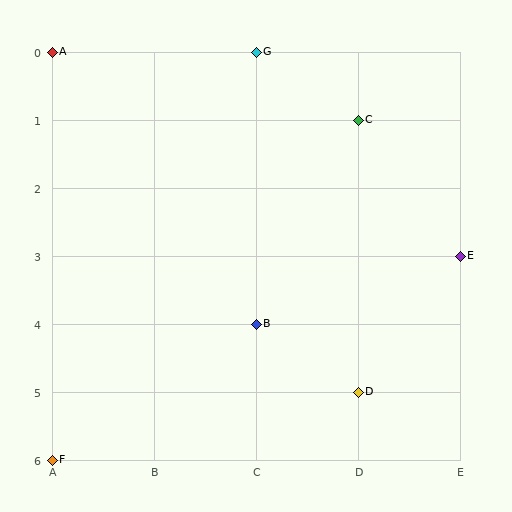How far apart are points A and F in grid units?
Points A and F are 6 rows apart.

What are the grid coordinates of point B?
Point B is at grid coordinates (C, 4).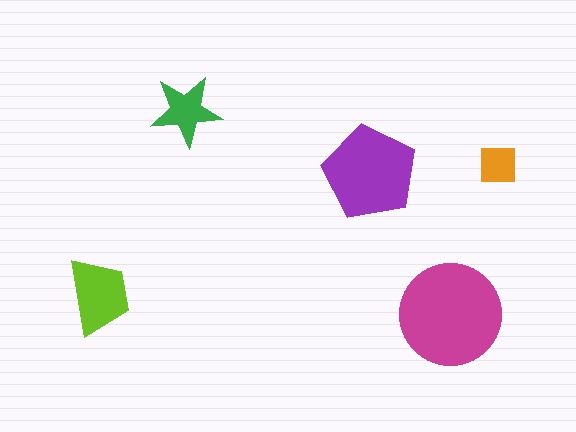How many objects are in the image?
There are 5 objects in the image.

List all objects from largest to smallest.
The magenta circle, the purple pentagon, the lime trapezoid, the green star, the orange square.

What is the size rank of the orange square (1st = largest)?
5th.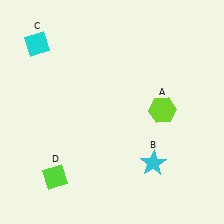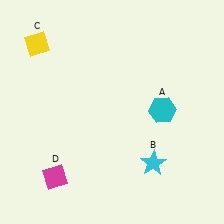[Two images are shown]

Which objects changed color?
A changed from lime to cyan. C changed from cyan to yellow. D changed from lime to magenta.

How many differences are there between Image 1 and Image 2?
There are 3 differences between the two images.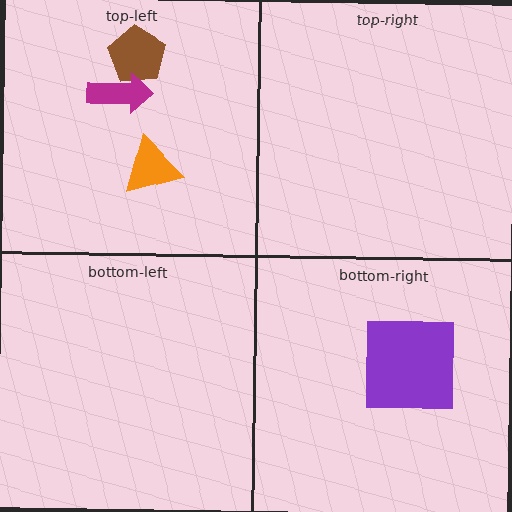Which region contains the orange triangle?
The top-left region.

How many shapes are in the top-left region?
3.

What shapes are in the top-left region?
The brown pentagon, the orange triangle, the magenta arrow.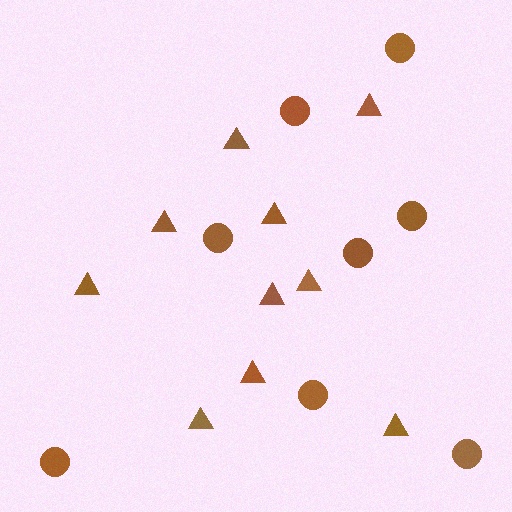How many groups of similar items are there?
There are 2 groups: one group of triangles (10) and one group of circles (8).